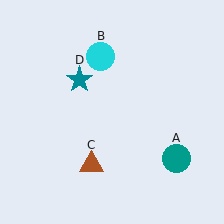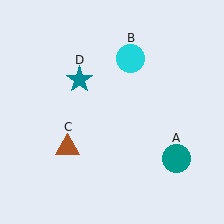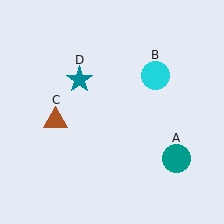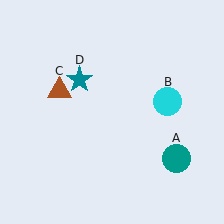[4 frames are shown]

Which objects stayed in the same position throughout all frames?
Teal circle (object A) and teal star (object D) remained stationary.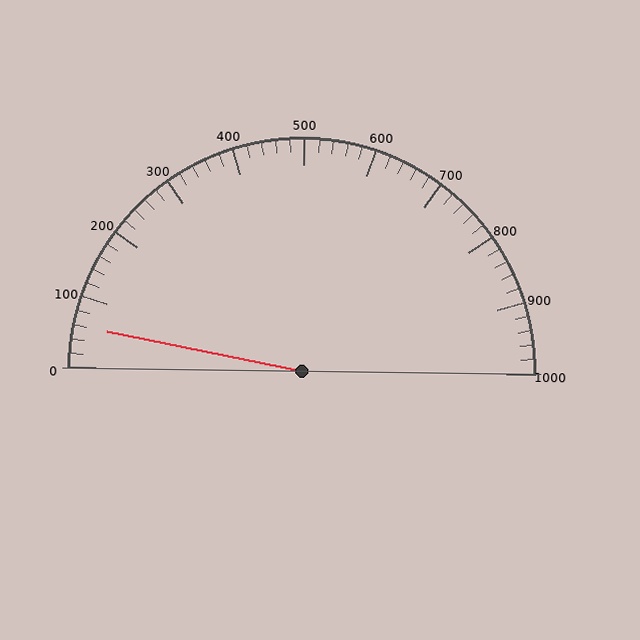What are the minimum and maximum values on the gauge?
The gauge ranges from 0 to 1000.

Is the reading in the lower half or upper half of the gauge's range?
The reading is in the lower half of the range (0 to 1000).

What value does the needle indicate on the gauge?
The needle indicates approximately 60.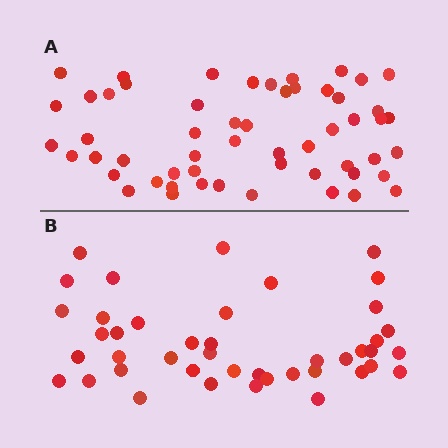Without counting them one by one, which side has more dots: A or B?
Region A (the top region) has more dots.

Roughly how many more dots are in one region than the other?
Region A has roughly 12 or so more dots than region B.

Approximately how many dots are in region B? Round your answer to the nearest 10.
About 40 dots. (The exact count is 43, which rounds to 40.)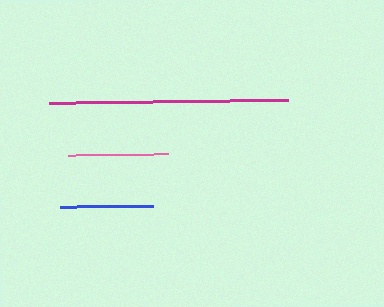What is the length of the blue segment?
The blue segment is approximately 93 pixels long.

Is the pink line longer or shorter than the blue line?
The pink line is longer than the blue line.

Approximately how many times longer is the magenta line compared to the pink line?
The magenta line is approximately 2.4 times the length of the pink line.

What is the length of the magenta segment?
The magenta segment is approximately 240 pixels long.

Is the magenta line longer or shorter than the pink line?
The magenta line is longer than the pink line.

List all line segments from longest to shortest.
From longest to shortest: magenta, pink, blue.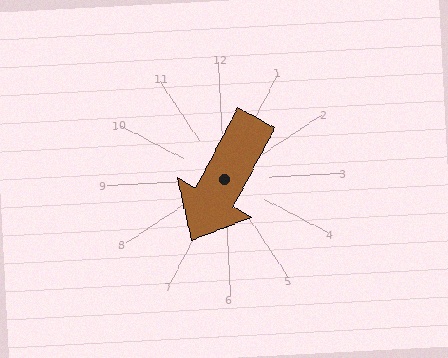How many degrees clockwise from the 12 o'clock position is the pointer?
Approximately 211 degrees.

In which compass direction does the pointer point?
Southwest.